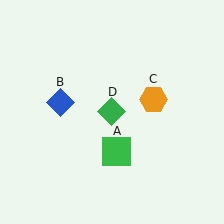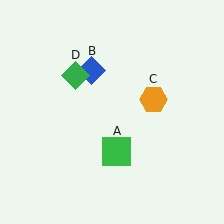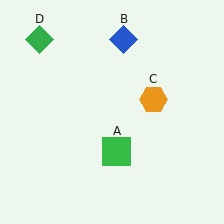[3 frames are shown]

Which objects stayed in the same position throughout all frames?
Green square (object A) and orange hexagon (object C) remained stationary.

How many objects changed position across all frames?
2 objects changed position: blue diamond (object B), green diamond (object D).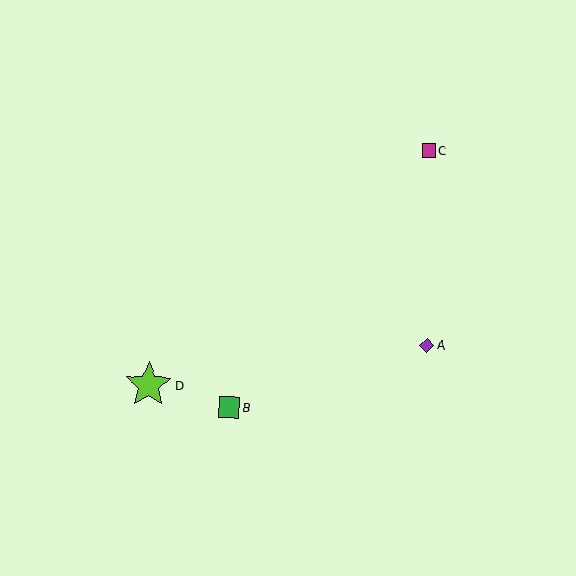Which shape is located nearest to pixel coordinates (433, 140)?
The magenta square (labeled C) at (429, 151) is nearest to that location.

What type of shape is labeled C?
Shape C is a magenta square.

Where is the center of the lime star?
The center of the lime star is at (148, 385).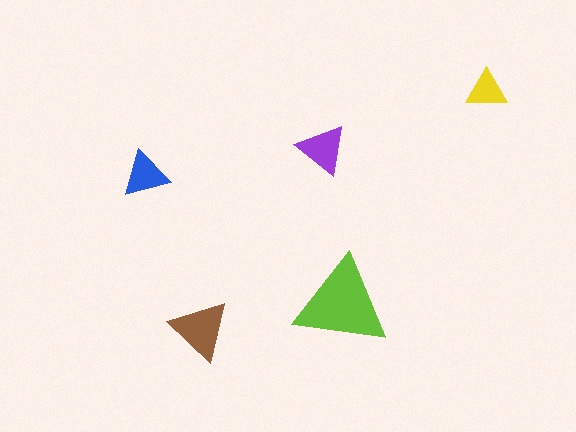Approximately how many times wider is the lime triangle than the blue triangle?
About 2 times wider.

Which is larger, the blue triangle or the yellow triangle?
The blue one.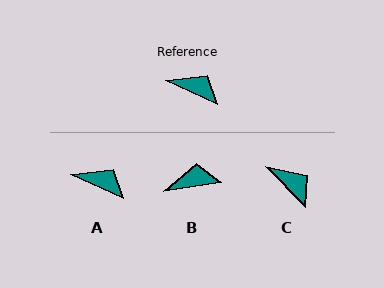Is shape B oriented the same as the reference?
No, it is off by about 33 degrees.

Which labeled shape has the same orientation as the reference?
A.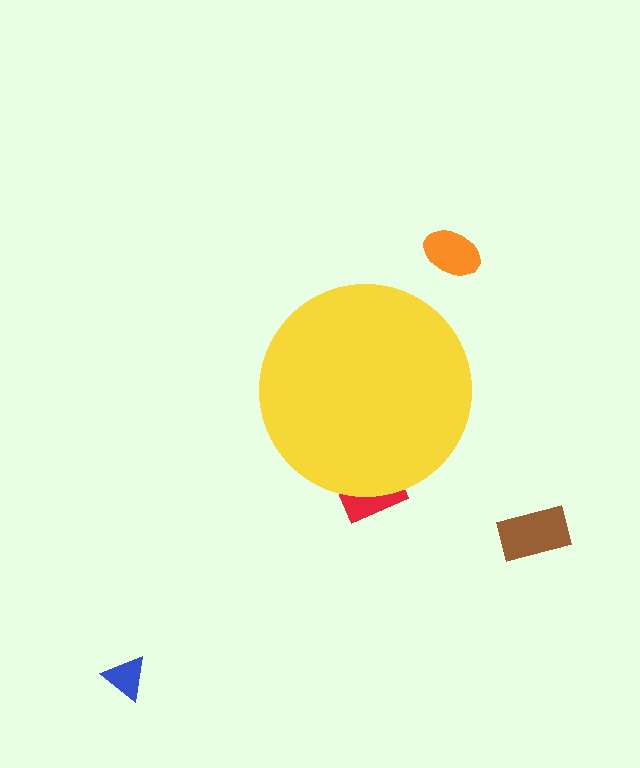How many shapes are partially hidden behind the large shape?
1 shape is partially hidden.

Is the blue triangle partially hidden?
No, the blue triangle is fully visible.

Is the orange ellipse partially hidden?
No, the orange ellipse is fully visible.